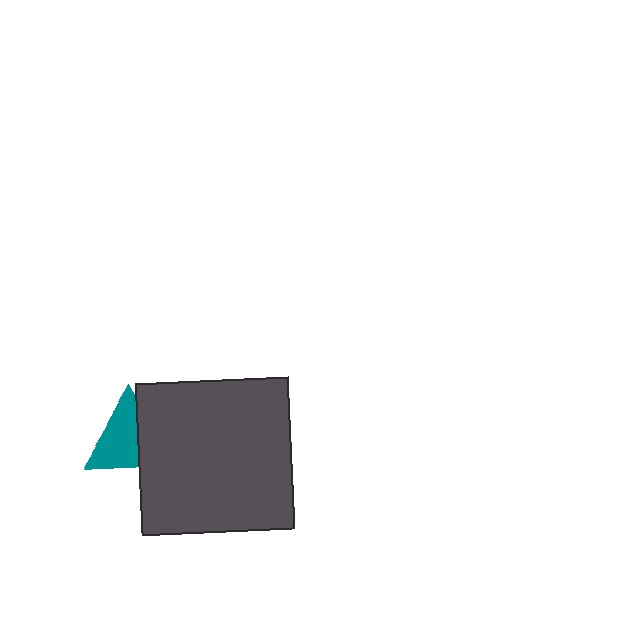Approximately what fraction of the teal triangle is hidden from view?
Roughly 38% of the teal triangle is hidden behind the dark gray square.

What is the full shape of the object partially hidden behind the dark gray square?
The partially hidden object is a teal triangle.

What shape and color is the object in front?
The object in front is a dark gray square.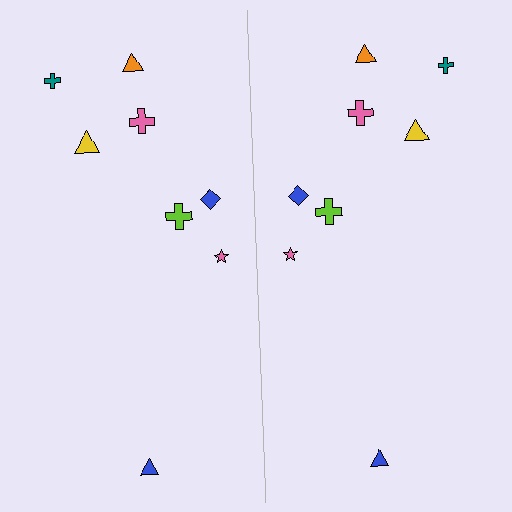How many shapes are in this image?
There are 16 shapes in this image.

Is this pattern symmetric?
Yes, this pattern has bilateral (reflection) symmetry.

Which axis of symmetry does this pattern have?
The pattern has a vertical axis of symmetry running through the center of the image.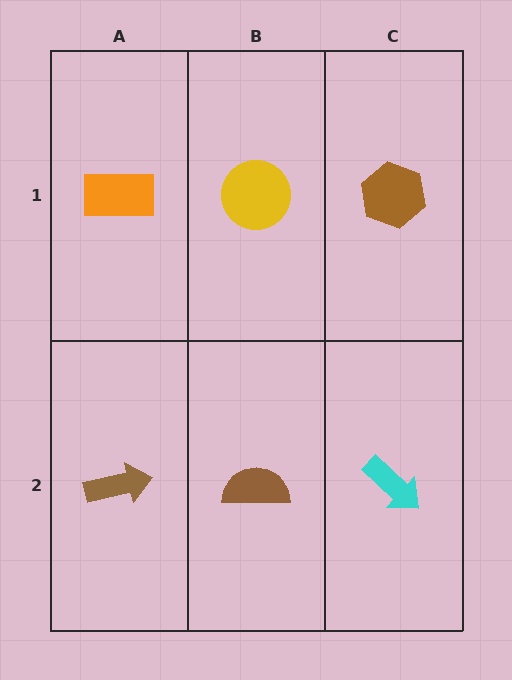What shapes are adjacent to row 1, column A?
A brown arrow (row 2, column A), a yellow circle (row 1, column B).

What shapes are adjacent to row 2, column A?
An orange rectangle (row 1, column A), a brown semicircle (row 2, column B).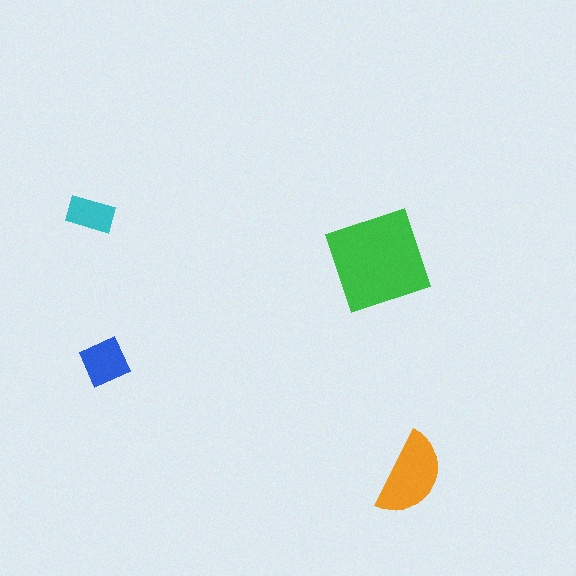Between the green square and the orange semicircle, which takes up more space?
The green square.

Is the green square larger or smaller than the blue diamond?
Larger.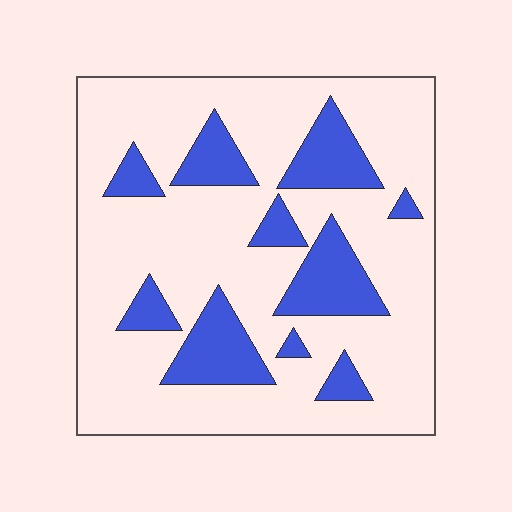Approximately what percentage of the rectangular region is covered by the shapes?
Approximately 25%.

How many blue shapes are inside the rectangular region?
10.